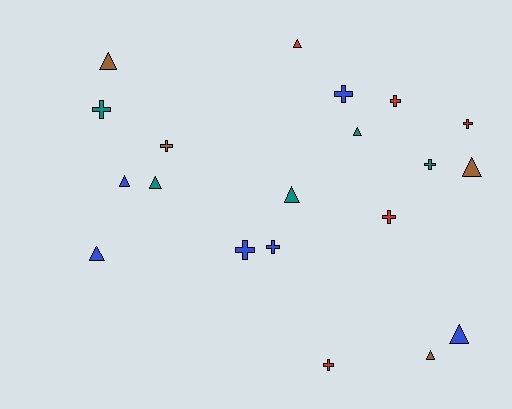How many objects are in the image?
There are 20 objects.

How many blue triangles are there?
There are 3 blue triangles.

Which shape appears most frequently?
Triangle, with 10 objects.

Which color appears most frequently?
Blue, with 6 objects.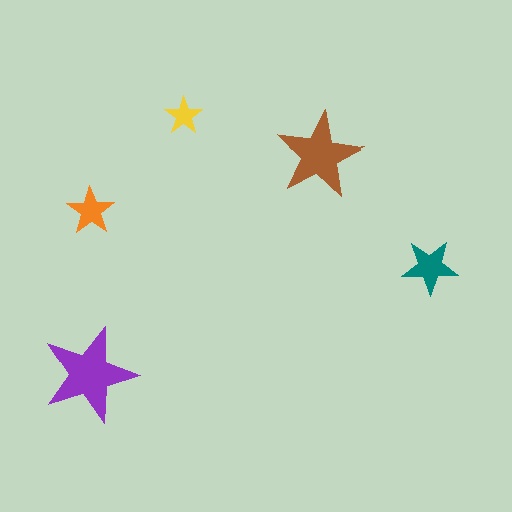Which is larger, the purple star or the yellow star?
The purple one.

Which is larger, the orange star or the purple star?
The purple one.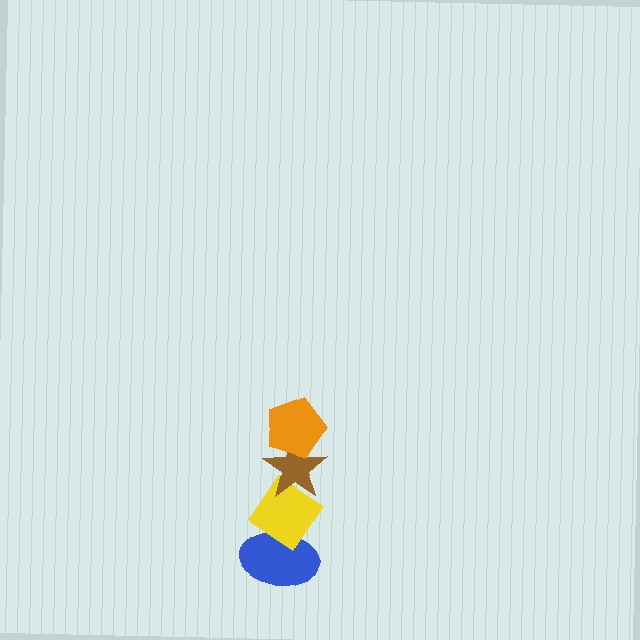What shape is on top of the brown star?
The orange pentagon is on top of the brown star.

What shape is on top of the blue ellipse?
The yellow diamond is on top of the blue ellipse.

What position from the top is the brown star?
The brown star is 2nd from the top.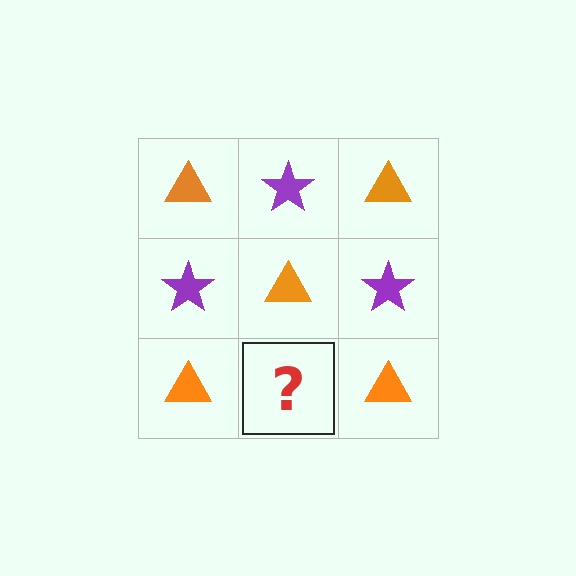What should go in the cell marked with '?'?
The missing cell should contain a purple star.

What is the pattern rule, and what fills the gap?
The rule is that it alternates orange triangle and purple star in a checkerboard pattern. The gap should be filled with a purple star.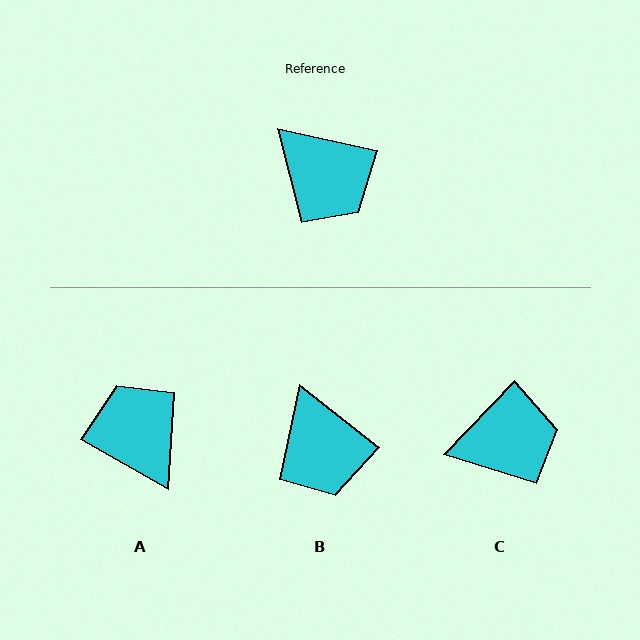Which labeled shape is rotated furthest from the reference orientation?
A, about 163 degrees away.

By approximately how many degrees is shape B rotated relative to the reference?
Approximately 26 degrees clockwise.